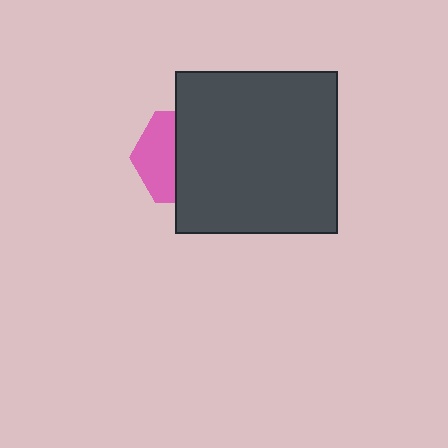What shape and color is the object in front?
The object in front is a dark gray square.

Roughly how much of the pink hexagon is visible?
A small part of it is visible (roughly 42%).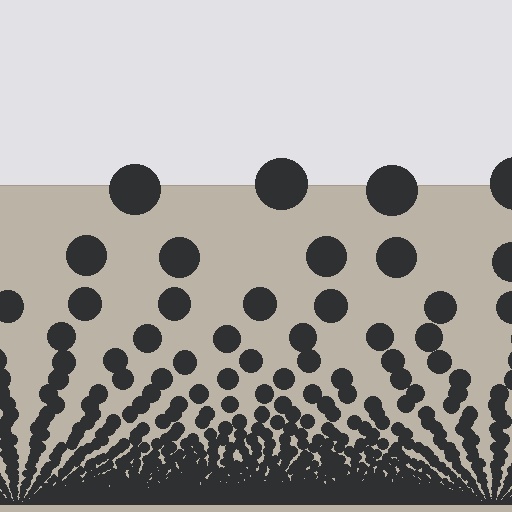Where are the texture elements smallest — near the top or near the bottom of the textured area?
Near the bottom.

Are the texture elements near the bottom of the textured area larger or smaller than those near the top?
Smaller. The gradient is inverted — elements near the bottom are smaller and denser.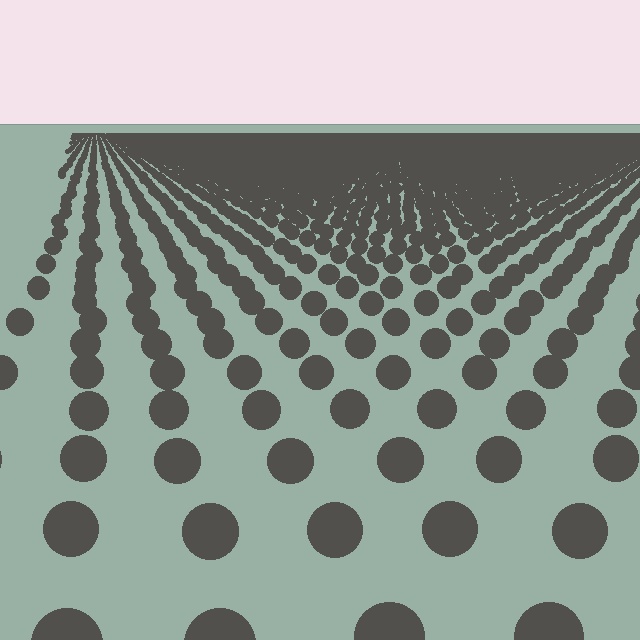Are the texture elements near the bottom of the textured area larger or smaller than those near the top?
Larger. Near the bottom, elements are closer to the viewer and appear at a bigger on-screen size.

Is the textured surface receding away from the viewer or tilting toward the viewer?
The surface is receding away from the viewer. Texture elements get smaller and denser toward the top.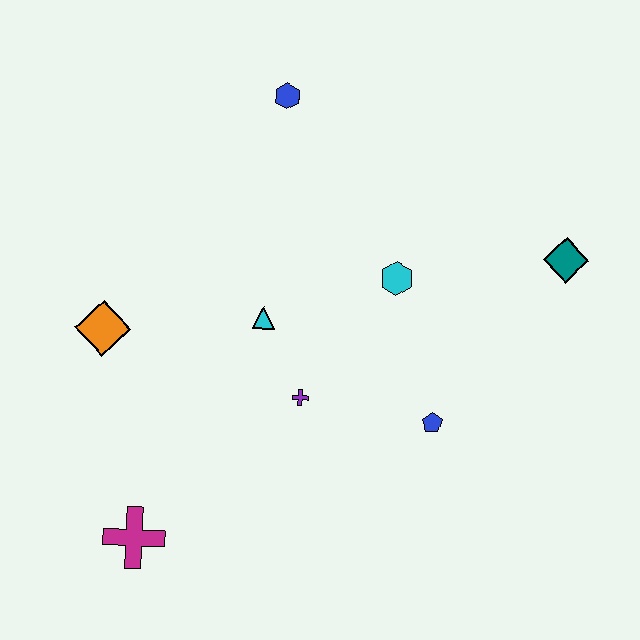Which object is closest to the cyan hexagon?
The cyan triangle is closest to the cyan hexagon.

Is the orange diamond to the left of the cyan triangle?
Yes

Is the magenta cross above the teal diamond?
No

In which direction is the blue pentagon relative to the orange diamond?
The blue pentagon is to the right of the orange diamond.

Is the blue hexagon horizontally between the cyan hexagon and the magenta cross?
Yes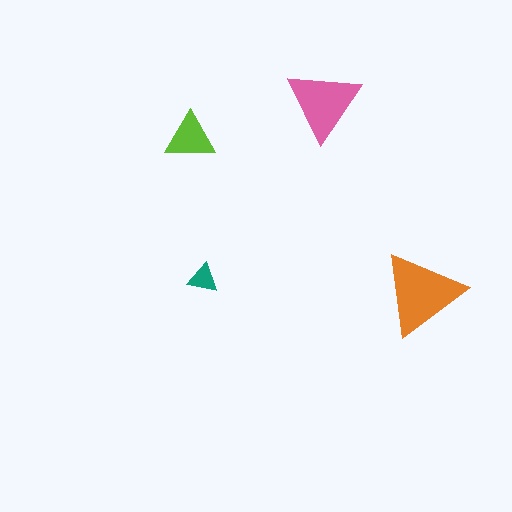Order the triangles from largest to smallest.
the orange one, the pink one, the lime one, the teal one.